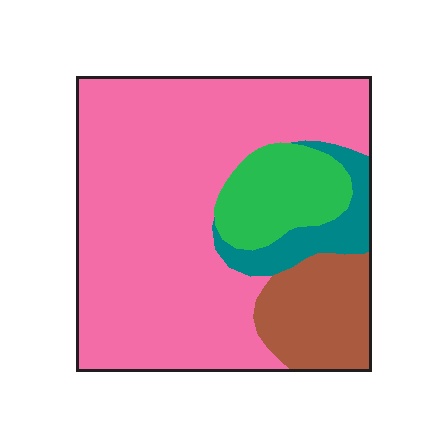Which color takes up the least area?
Teal, at roughly 10%.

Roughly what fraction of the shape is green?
Green covers roughly 10% of the shape.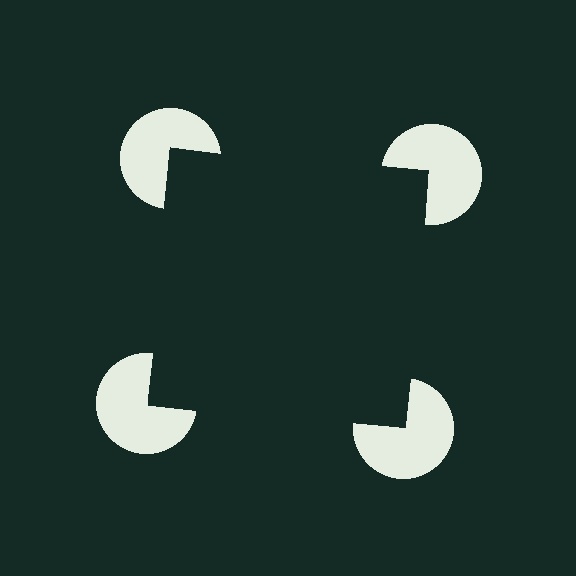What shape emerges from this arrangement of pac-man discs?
An illusory square — its edges are inferred from the aligned wedge cuts in the pac-man discs, not physically drawn.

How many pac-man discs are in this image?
There are 4 — one at each vertex of the illusory square.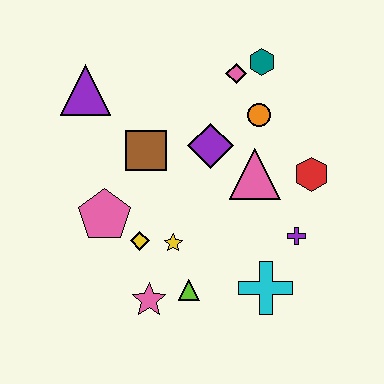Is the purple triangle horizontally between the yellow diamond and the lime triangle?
No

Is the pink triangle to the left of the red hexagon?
Yes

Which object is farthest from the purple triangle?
The cyan cross is farthest from the purple triangle.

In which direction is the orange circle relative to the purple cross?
The orange circle is above the purple cross.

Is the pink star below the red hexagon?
Yes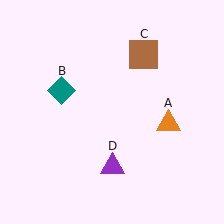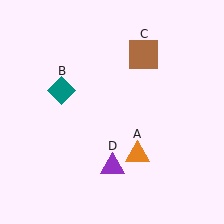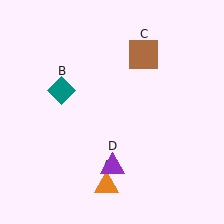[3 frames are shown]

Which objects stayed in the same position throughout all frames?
Teal diamond (object B) and brown square (object C) and purple triangle (object D) remained stationary.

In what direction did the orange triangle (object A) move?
The orange triangle (object A) moved down and to the left.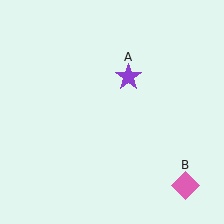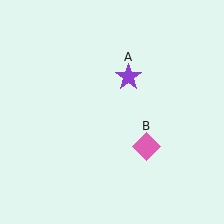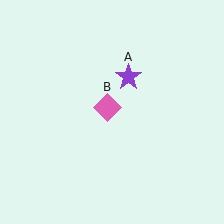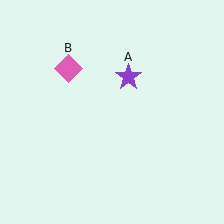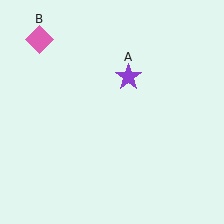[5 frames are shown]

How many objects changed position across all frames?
1 object changed position: pink diamond (object B).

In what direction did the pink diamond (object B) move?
The pink diamond (object B) moved up and to the left.